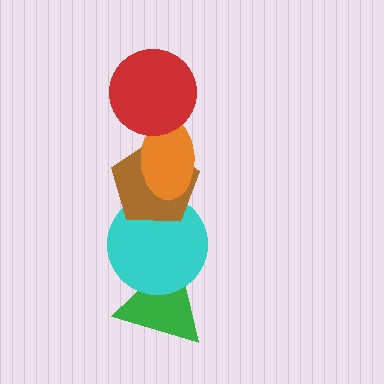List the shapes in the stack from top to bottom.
From top to bottom: the red circle, the orange ellipse, the brown pentagon, the cyan circle, the green triangle.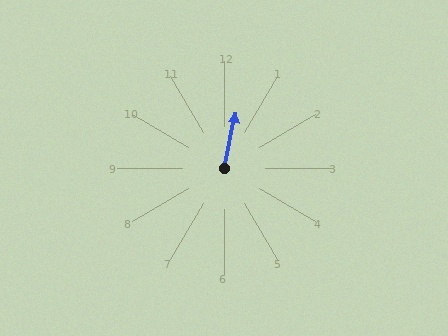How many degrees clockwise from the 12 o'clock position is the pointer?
Approximately 12 degrees.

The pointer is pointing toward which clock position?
Roughly 12 o'clock.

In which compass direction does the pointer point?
North.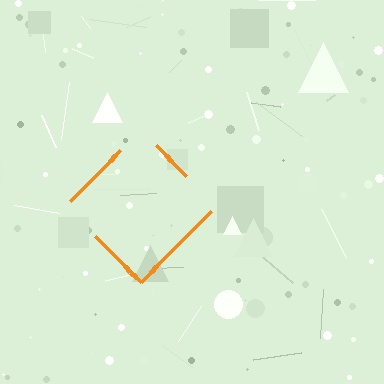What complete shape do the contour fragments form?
The contour fragments form a diamond.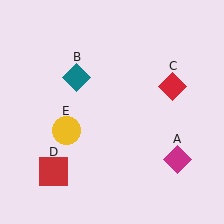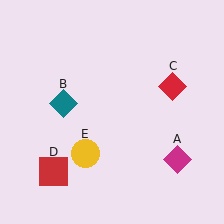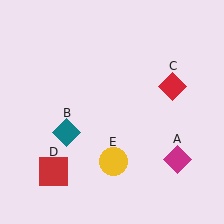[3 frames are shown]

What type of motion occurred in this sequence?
The teal diamond (object B), yellow circle (object E) rotated counterclockwise around the center of the scene.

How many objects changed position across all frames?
2 objects changed position: teal diamond (object B), yellow circle (object E).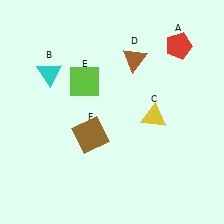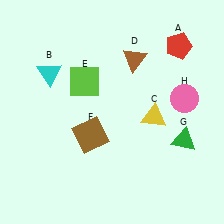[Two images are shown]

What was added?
A green triangle (G), a pink circle (H) were added in Image 2.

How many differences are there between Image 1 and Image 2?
There are 2 differences between the two images.